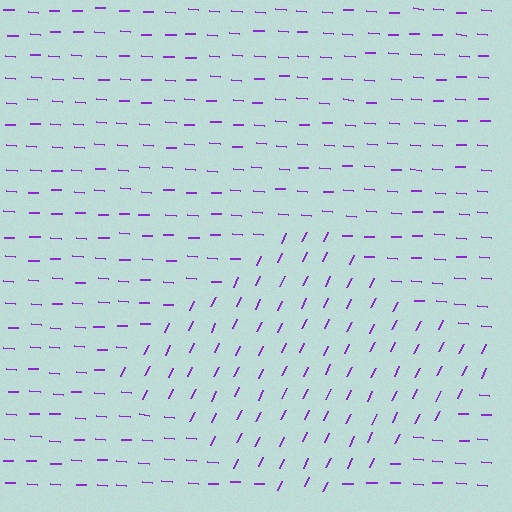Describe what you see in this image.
The image is filled with small purple line segments. A diamond region in the image has lines oriented differently from the surrounding lines, creating a visible texture boundary.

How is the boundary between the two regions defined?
The boundary is defined purely by a change in line orientation (approximately 68 degrees difference). All lines are the same color and thickness.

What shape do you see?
I see a diamond.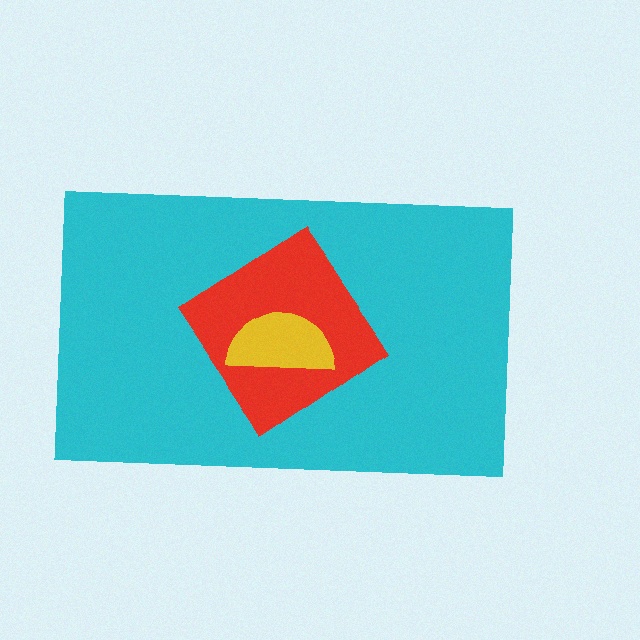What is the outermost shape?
The cyan rectangle.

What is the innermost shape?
The yellow semicircle.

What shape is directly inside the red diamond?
The yellow semicircle.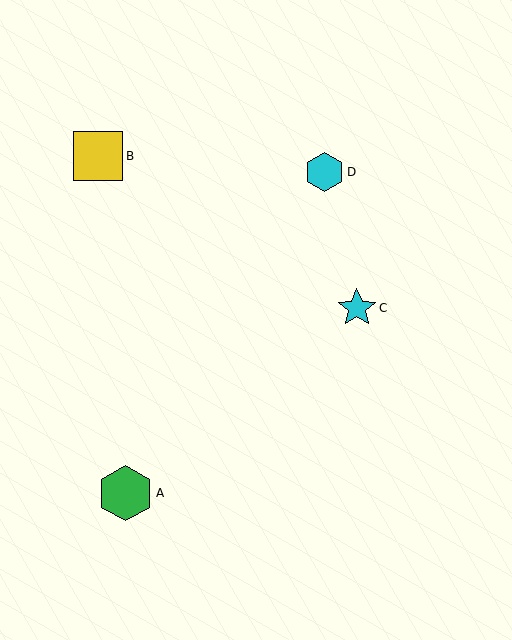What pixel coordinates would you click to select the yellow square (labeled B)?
Click at (98, 156) to select the yellow square B.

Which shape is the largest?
The green hexagon (labeled A) is the largest.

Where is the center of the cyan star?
The center of the cyan star is at (357, 308).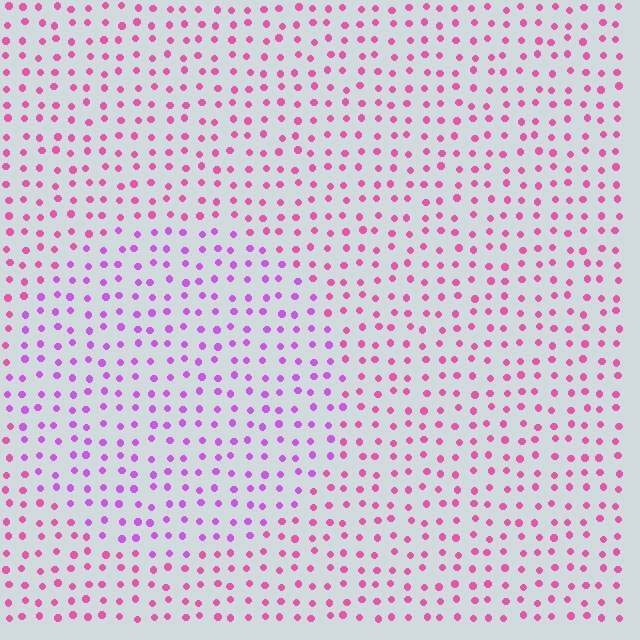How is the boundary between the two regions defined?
The boundary is defined purely by a slight shift in hue (about 37 degrees). Spacing, size, and orientation are identical on both sides.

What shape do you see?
I see a circle.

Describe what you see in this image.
The image is filled with small pink elements in a uniform arrangement. A circle-shaped region is visible where the elements are tinted to a slightly different hue, forming a subtle color boundary.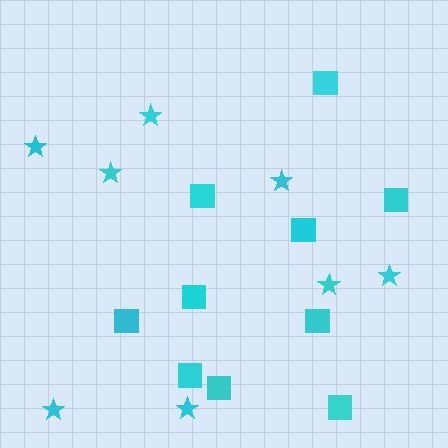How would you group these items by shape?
There are 2 groups: one group of stars (8) and one group of squares (10).